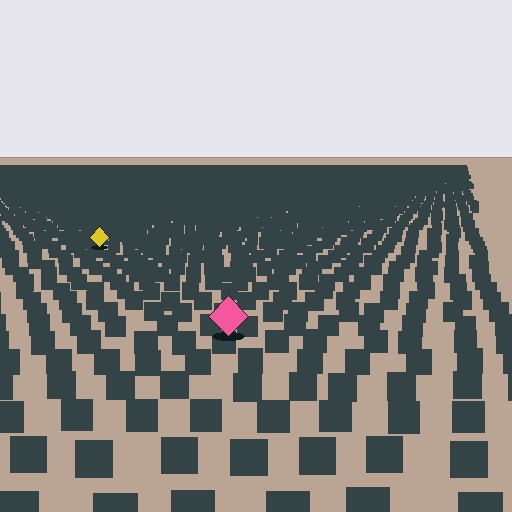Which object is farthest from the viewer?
The yellow diamond is farthest from the viewer. It appears smaller and the ground texture around it is denser.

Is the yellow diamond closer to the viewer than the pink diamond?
No. The pink diamond is closer — you can tell from the texture gradient: the ground texture is coarser near it.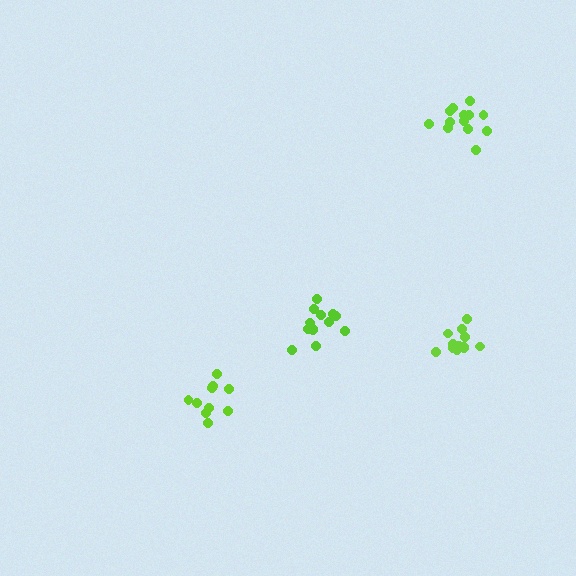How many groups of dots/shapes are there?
There are 4 groups.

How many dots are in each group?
Group 1: 14 dots, Group 2: 12 dots, Group 3: 13 dots, Group 4: 10 dots (49 total).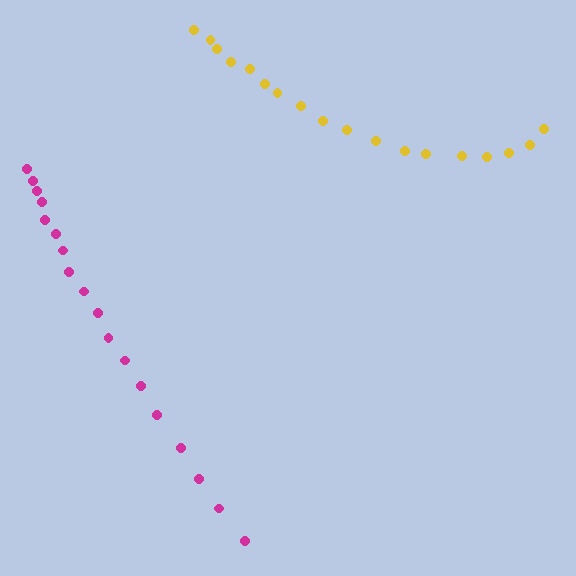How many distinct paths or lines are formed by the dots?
There are 2 distinct paths.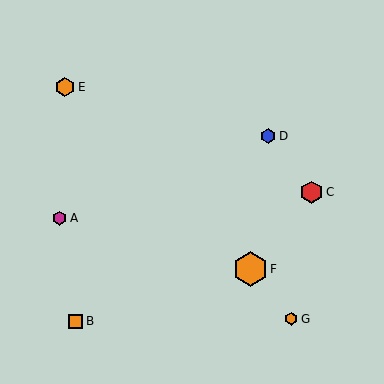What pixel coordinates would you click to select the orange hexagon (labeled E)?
Click at (65, 87) to select the orange hexagon E.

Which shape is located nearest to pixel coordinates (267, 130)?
The blue hexagon (labeled D) at (268, 136) is nearest to that location.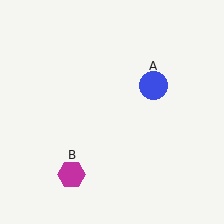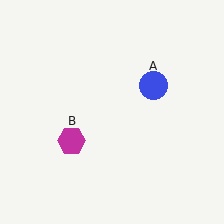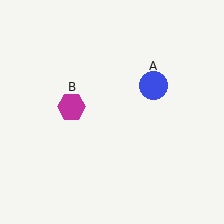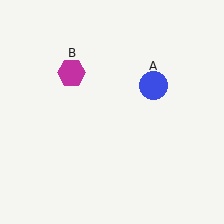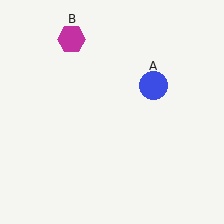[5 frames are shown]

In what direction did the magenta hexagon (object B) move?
The magenta hexagon (object B) moved up.